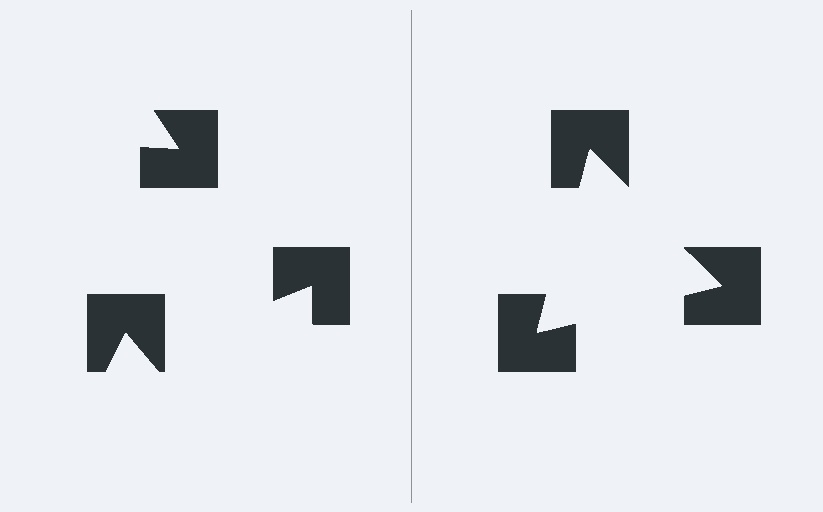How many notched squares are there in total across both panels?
6 — 3 on each side.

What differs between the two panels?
The notched squares are positioned identically on both sides; only the wedge orientations differ. On the right they align to a triangle; on the left they are misaligned.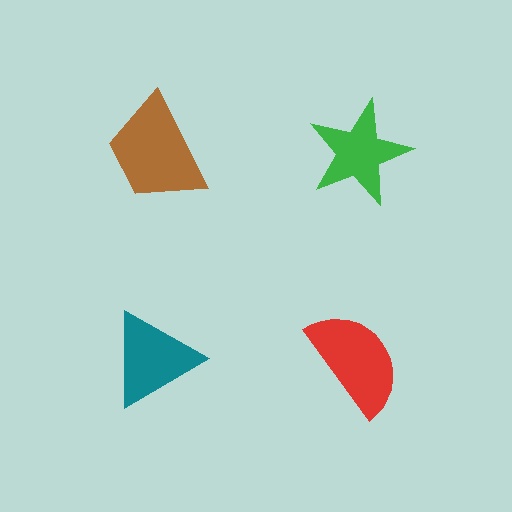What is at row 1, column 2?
A green star.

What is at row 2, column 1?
A teal triangle.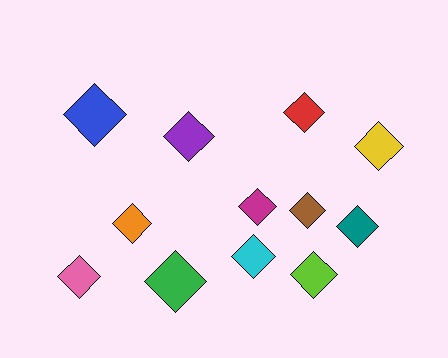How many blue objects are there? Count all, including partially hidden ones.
There is 1 blue object.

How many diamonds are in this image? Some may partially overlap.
There are 12 diamonds.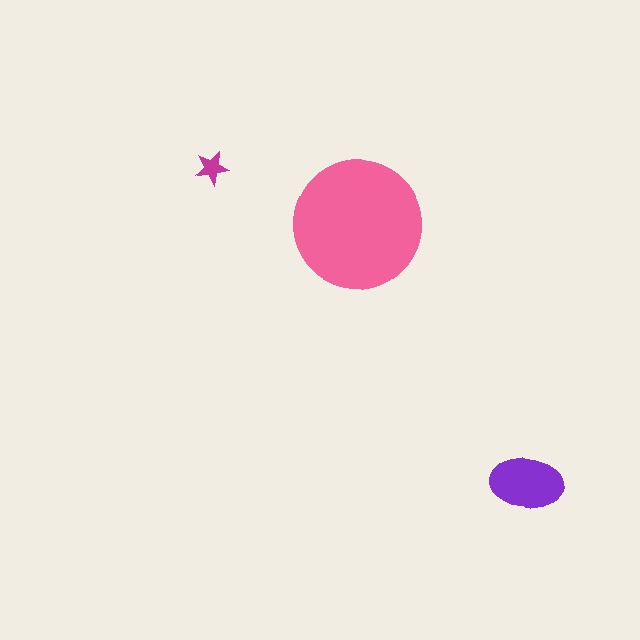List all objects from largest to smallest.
The pink circle, the purple ellipse, the magenta star.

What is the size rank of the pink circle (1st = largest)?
1st.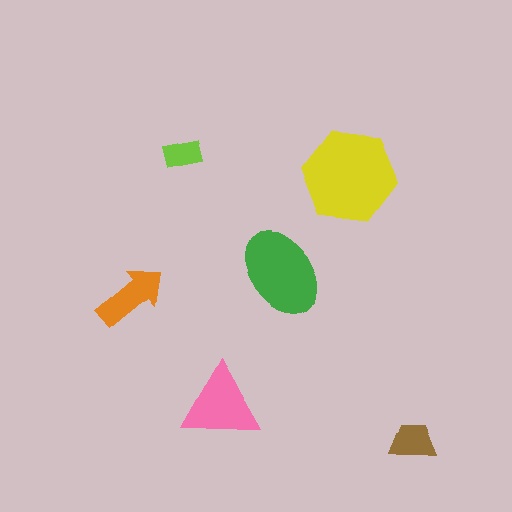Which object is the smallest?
The lime rectangle.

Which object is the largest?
The yellow hexagon.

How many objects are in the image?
There are 6 objects in the image.